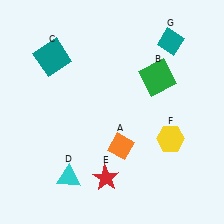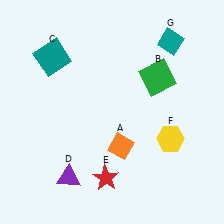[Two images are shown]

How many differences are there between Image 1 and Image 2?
There is 1 difference between the two images.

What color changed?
The triangle (D) changed from cyan in Image 1 to purple in Image 2.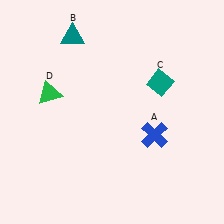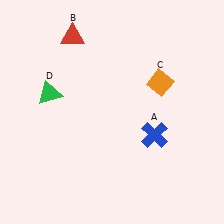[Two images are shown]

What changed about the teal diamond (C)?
In Image 1, C is teal. In Image 2, it changed to orange.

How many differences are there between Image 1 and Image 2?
There are 2 differences between the two images.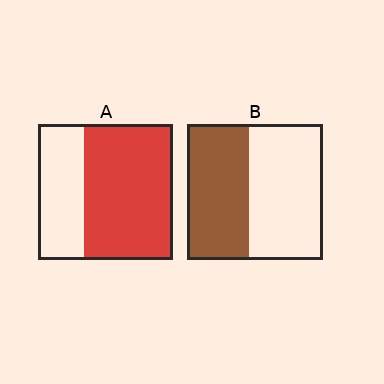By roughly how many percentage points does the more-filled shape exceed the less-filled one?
By roughly 20 percentage points (A over B).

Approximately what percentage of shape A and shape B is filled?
A is approximately 65% and B is approximately 45%.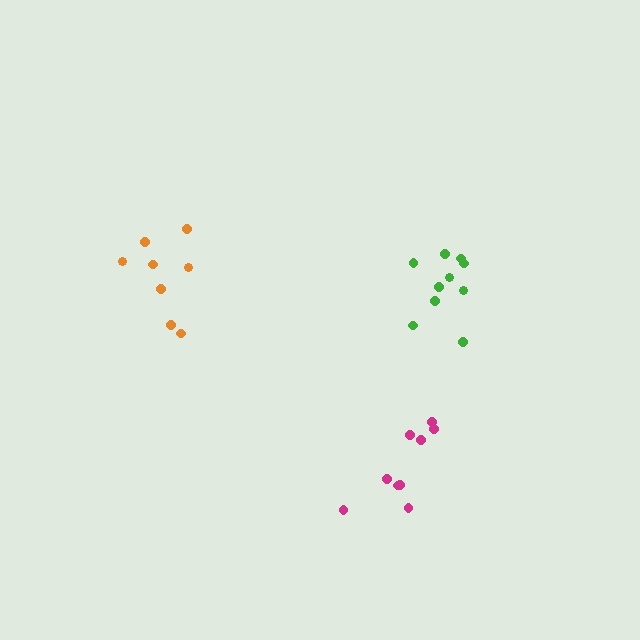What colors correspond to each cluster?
The clusters are colored: orange, green, magenta.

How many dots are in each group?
Group 1: 8 dots, Group 2: 10 dots, Group 3: 9 dots (27 total).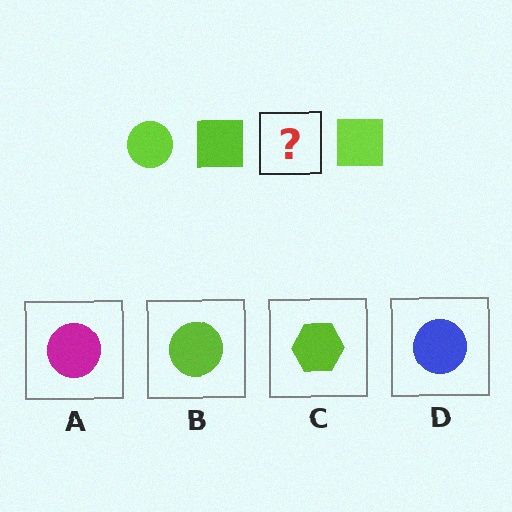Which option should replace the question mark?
Option B.